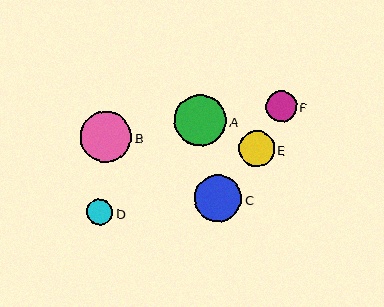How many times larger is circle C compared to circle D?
Circle C is approximately 1.8 times the size of circle D.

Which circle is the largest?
Circle A is the largest with a size of approximately 52 pixels.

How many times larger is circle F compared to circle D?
Circle F is approximately 1.2 times the size of circle D.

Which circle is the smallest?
Circle D is the smallest with a size of approximately 26 pixels.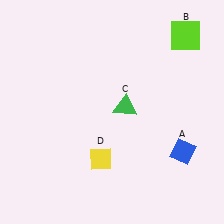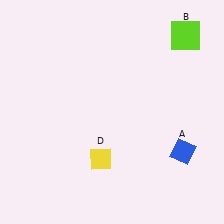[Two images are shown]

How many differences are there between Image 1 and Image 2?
There is 1 difference between the two images.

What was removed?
The green triangle (C) was removed in Image 2.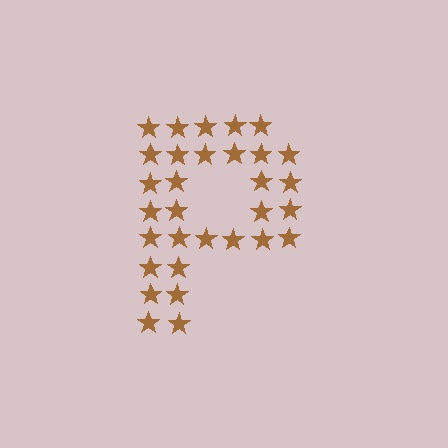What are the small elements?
The small elements are stars.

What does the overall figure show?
The overall figure shows the letter P.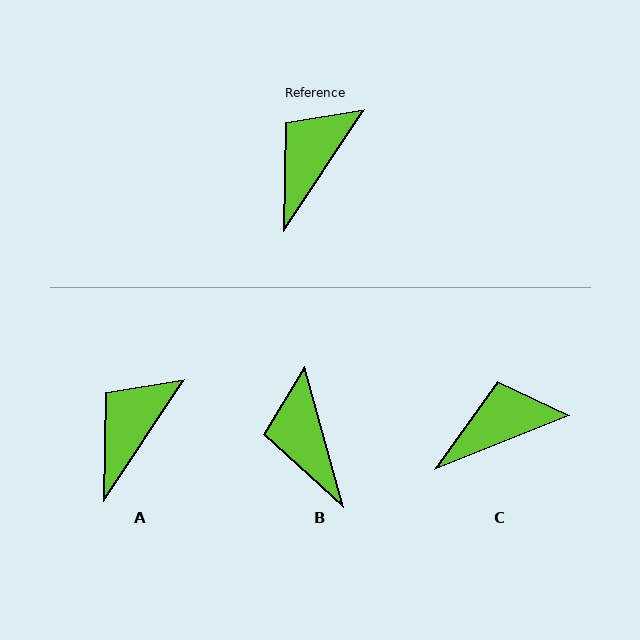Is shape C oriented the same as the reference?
No, it is off by about 34 degrees.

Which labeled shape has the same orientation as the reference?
A.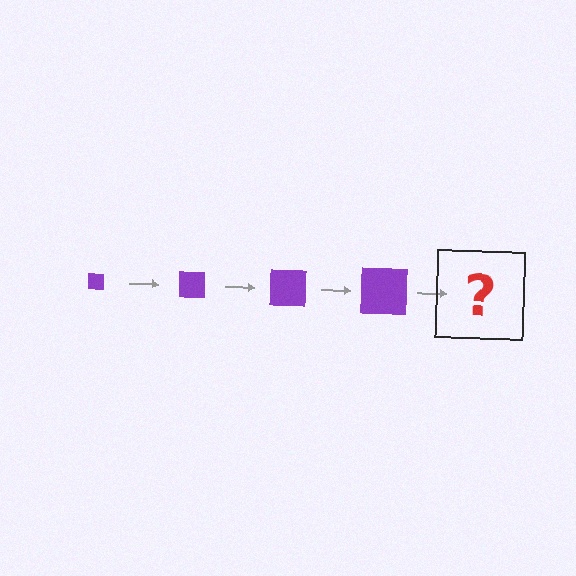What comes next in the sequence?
The next element should be a purple square, larger than the previous one.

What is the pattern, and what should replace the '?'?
The pattern is that the square gets progressively larger each step. The '?' should be a purple square, larger than the previous one.